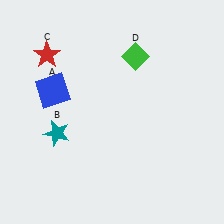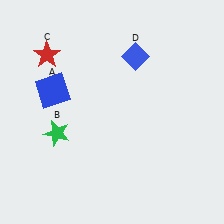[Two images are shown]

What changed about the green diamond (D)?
In Image 1, D is green. In Image 2, it changed to blue.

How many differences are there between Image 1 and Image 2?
There are 2 differences between the two images.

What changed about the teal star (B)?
In Image 1, B is teal. In Image 2, it changed to green.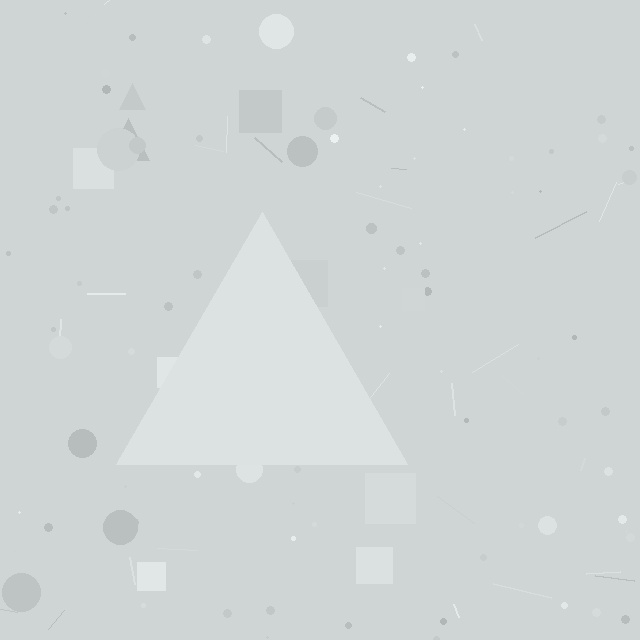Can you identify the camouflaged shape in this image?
The camouflaged shape is a triangle.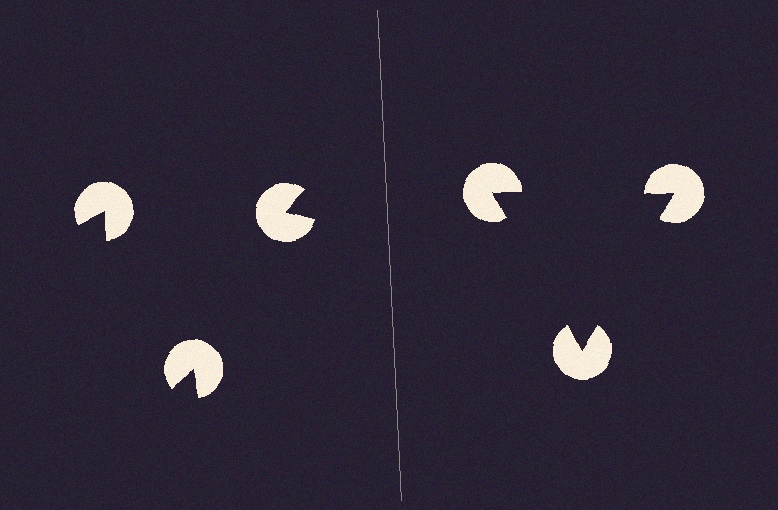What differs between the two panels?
The pac-man discs are positioned identically on both sides; only the wedge orientations differ. On the right they align to a triangle; on the left they are misaligned.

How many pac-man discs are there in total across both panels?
6 — 3 on each side.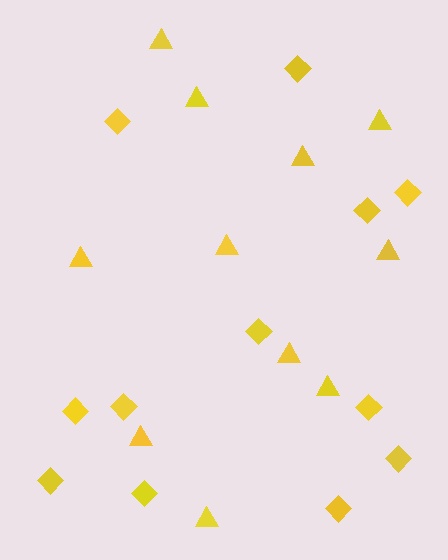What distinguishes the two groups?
There are 2 groups: one group of diamonds (12) and one group of triangles (11).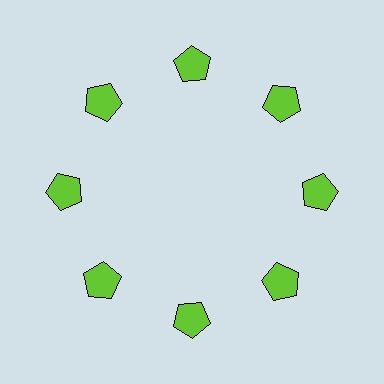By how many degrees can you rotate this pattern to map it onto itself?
The pattern maps onto itself every 45 degrees of rotation.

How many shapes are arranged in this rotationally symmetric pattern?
There are 8 shapes, arranged in 8 groups of 1.